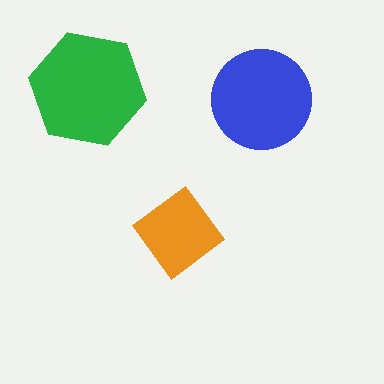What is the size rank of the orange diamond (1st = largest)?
3rd.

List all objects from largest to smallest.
The green hexagon, the blue circle, the orange diamond.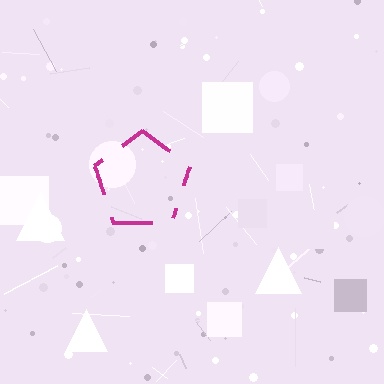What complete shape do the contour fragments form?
The contour fragments form a pentagon.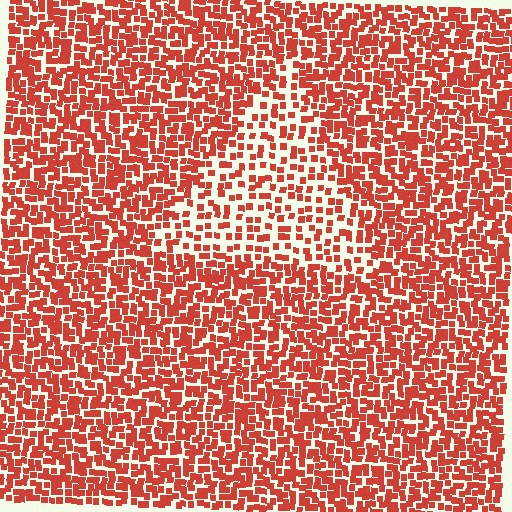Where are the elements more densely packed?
The elements are more densely packed outside the triangle boundary.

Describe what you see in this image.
The image contains small red elements arranged at two different densities. A triangle-shaped region is visible where the elements are less densely packed than the surrounding area.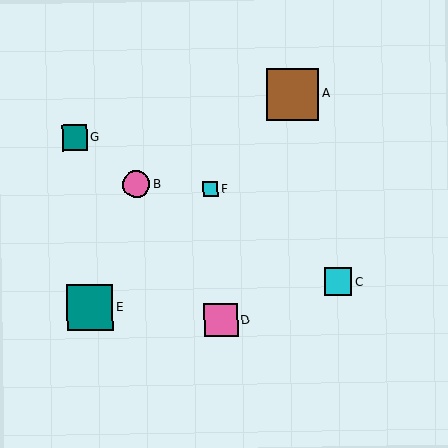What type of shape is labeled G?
Shape G is a teal square.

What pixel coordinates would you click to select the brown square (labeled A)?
Click at (293, 94) to select the brown square A.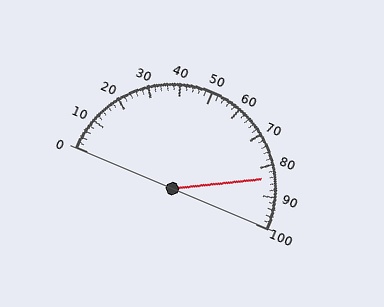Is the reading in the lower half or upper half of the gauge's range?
The reading is in the upper half of the range (0 to 100).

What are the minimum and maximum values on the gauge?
The gauge ranges from 0 to 100.